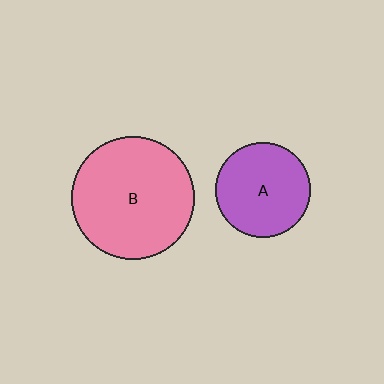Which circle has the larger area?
Circle B (pink).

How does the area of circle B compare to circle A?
Approximately 1.7 times.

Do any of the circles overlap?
No, none of the circles overlap.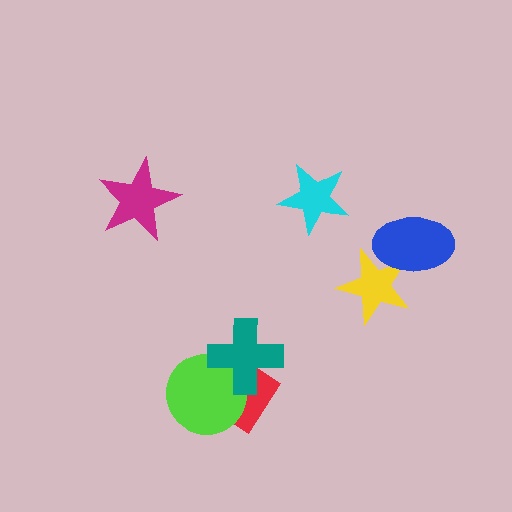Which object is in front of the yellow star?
The blue ellipse is in front of the yellow star.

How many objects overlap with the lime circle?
2 objects overlap with the lime circle.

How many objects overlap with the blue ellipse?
1 object overlaps with the blue ellipse.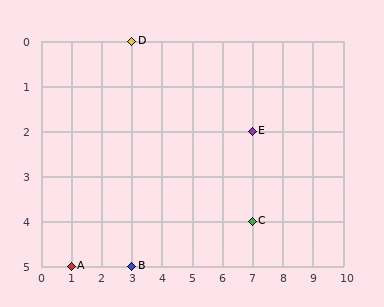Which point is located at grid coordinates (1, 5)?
Point A is at (1, 5).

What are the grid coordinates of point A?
Point A is at grid coordinates (1, 5).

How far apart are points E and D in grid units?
Points E and D are 4 columns and 2 rows apart (about 4.5 grid units diagonally).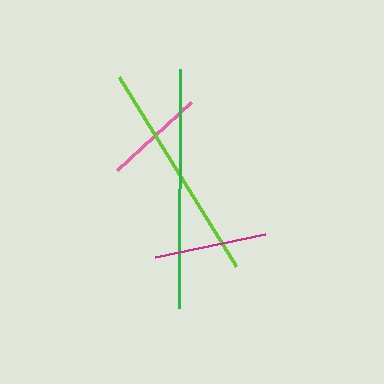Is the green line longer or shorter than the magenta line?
The green line is longer than the magenta line.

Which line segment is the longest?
The green line is the longest at approximately 239 pixels.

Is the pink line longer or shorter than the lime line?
The lime line is longer than the pink line.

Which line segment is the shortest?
The pink line is the shortest at approximately 100 pixels.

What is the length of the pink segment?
The pink segment is approximately 100 pixels long.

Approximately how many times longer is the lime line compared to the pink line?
The lime line is approximately 2.2 times the length of the pink line.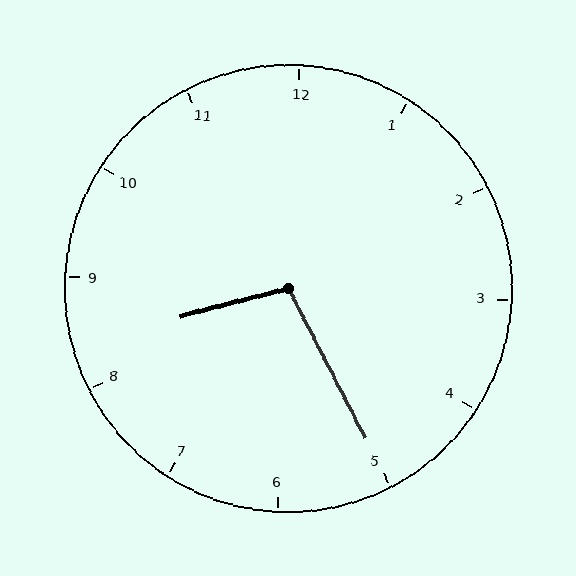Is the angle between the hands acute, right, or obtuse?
It is obtuse.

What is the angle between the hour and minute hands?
Approximately 102 degrees.